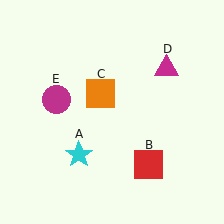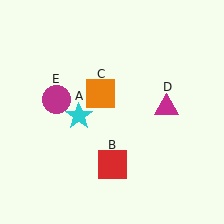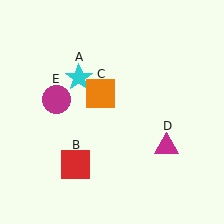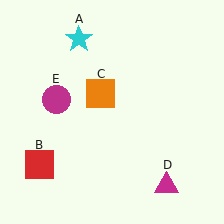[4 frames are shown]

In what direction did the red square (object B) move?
The red square (object B) moved left.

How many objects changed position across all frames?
3 objects changed position: cyan star (object A), red square (object B), magenta triangle (object D).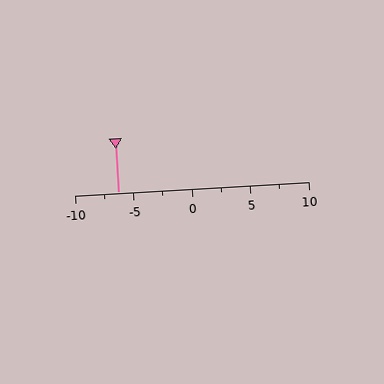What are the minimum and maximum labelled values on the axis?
The axis runs from -10 to 10.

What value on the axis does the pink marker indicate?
The marker indicates approximately -6.2.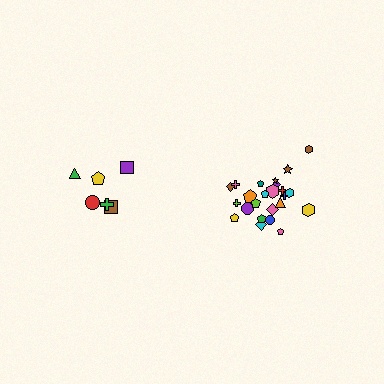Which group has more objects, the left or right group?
The right group.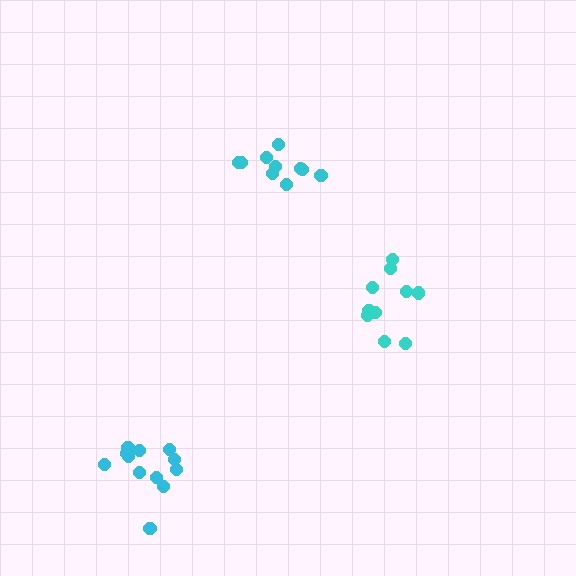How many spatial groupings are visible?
There are 3 spatial groupings.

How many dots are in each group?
Group 1: 12 dots, Group 2: 10 dots, Group 3: 10 dots (32 total).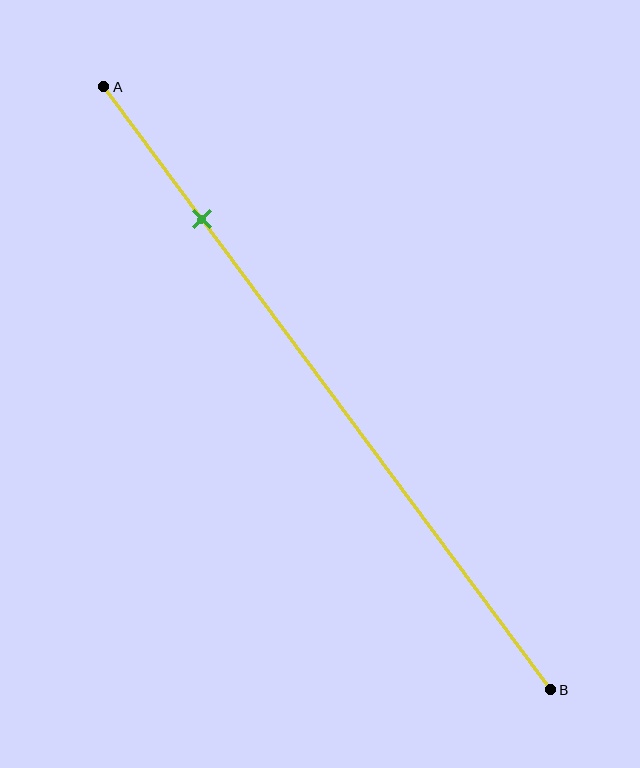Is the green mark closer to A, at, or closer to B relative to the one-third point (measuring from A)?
The green mark is closer to point A than the one-third point of segment AB.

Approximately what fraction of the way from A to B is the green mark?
The green mark is approximately 20% of the way from A to B.